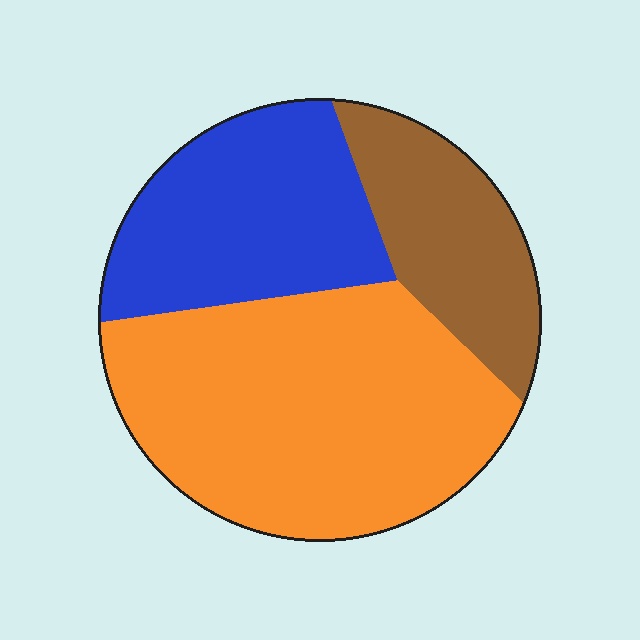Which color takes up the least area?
Brown, at roughly 20%.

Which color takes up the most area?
Orange, at roughly 50%.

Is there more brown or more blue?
Blue.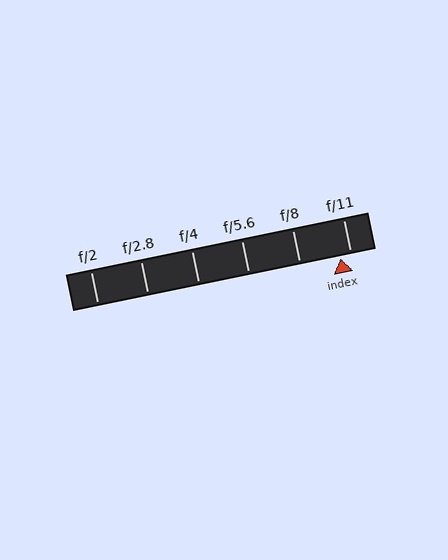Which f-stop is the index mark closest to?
The index mark is closest to f/11.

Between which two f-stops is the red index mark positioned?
The index mark is between f/8 and f/11.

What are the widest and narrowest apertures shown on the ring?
The widest aperture shown is f/2 and the narrowest is f/11.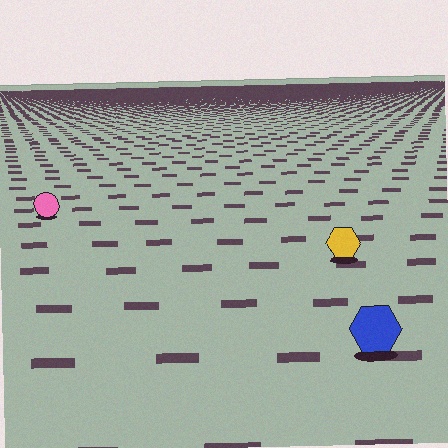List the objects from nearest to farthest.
From nearest to farthest: the blue hexagon, the yellow hexagon, the pink circle.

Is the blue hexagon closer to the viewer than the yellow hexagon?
Yes. The blue hexagon is closer — you can tell from the texture gradient: the ground texture is coarser near it.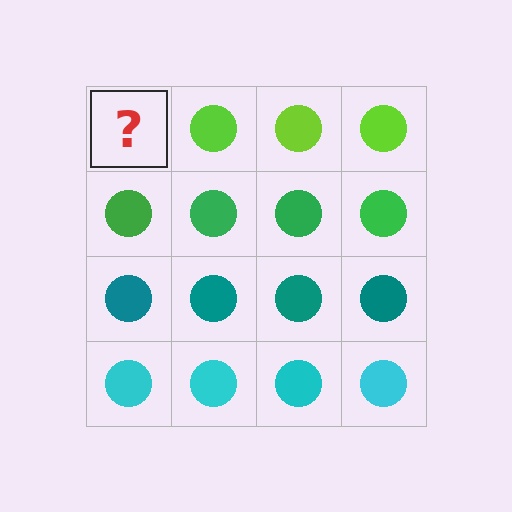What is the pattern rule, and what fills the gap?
The rule is that each row has a consistent color. The gap should be filled with a lime circle.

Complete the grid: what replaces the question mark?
The question mark should be replaced with a lime circle.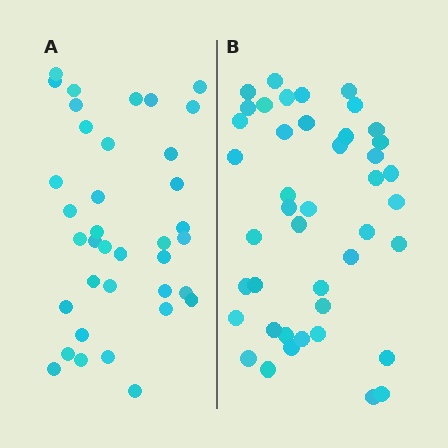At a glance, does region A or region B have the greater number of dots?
Region B (the right region) has more dots.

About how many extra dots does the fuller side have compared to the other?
Region B has about 6 more dots than region A.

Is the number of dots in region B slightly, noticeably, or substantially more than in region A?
Region B has only slightly more — the two regions are fairly close. The ratio is roughly 1.2 to 1.